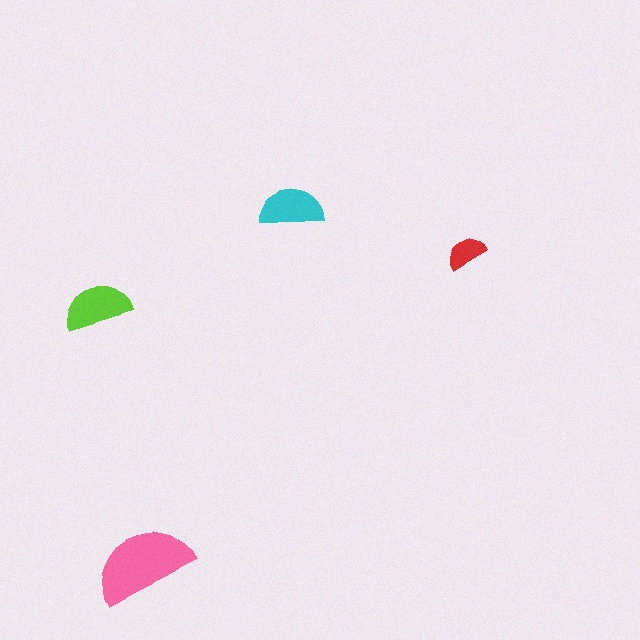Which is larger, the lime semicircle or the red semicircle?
The lime one.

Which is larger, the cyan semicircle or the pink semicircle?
The pink one.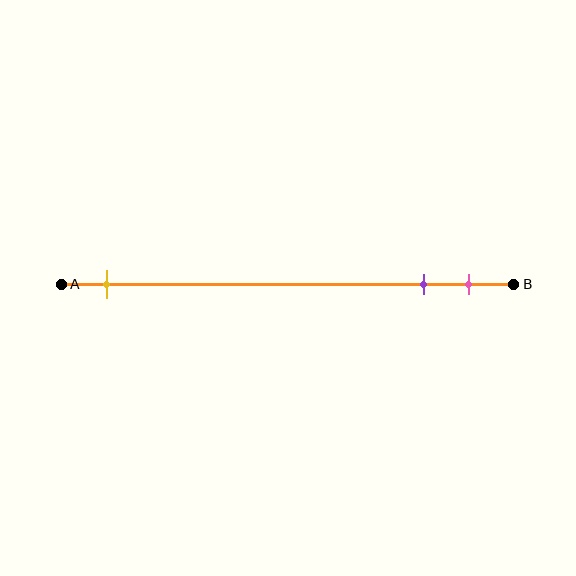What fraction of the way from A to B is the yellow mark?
The yellow mark is approximately 10% (0.1) of the way from A to B.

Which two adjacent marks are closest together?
The purple and pink marks are the closest adjacent pair.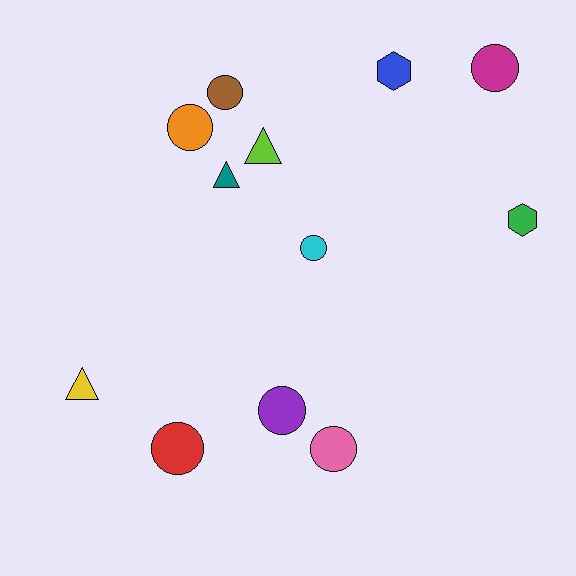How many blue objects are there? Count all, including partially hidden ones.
There is 1 blue object.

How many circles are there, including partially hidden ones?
There are 7 circles.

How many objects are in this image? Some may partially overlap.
There are 12 objects.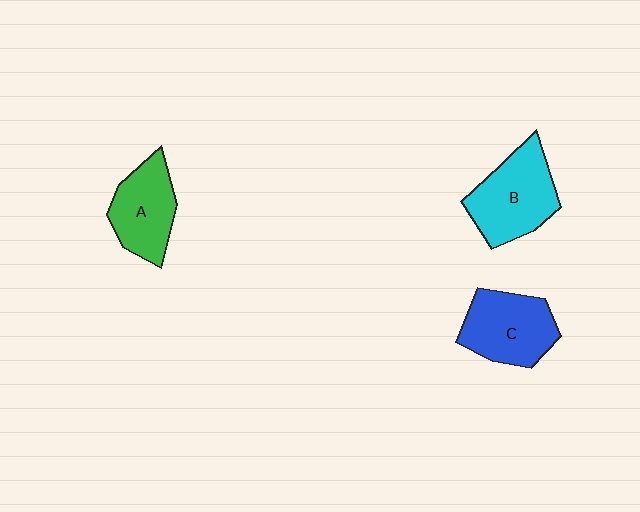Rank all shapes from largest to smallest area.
From largest to smallest: B (cyan), C (blue), A (green).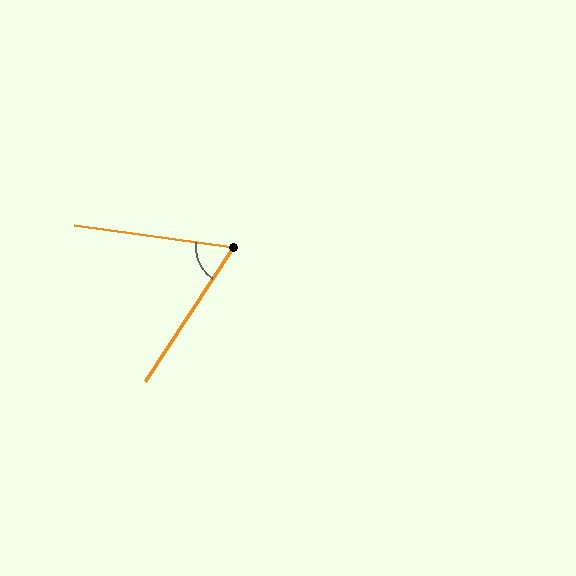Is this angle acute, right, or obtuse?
It is acute.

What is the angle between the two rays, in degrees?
Approximately 64 degrees.